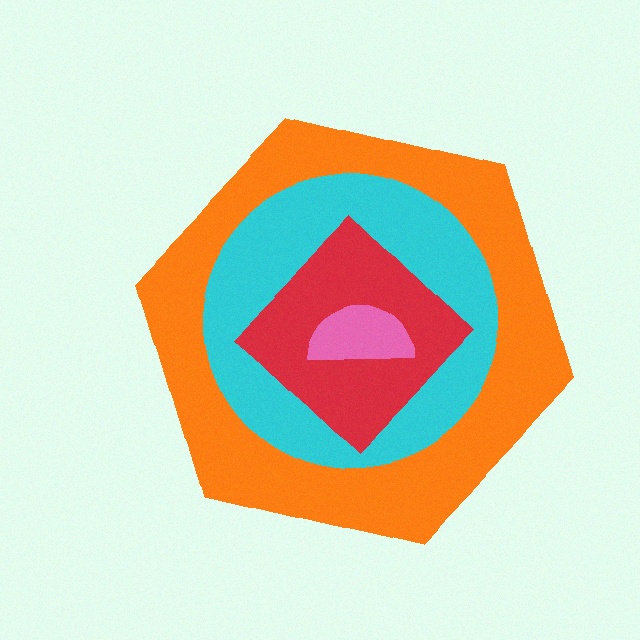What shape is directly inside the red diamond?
The pink semicircle.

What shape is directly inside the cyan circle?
The red diamond.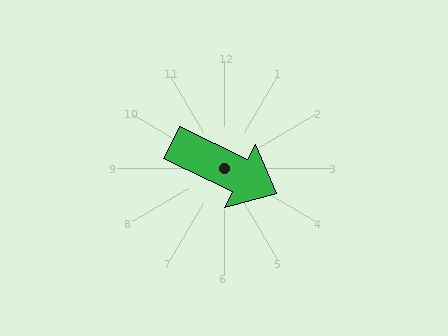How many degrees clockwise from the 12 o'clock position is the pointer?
Approximately 116 degrees.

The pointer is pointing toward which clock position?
Roughly 4 o'clock.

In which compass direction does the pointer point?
Southeast.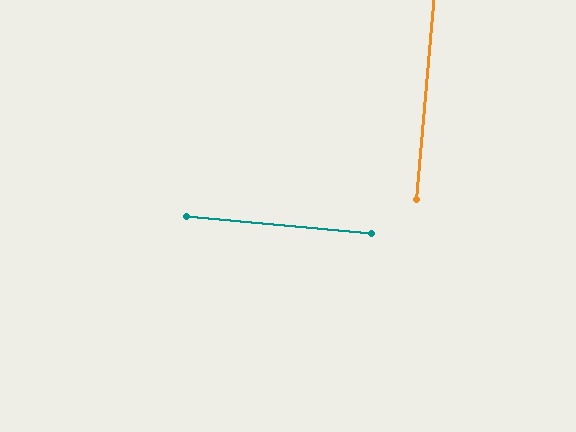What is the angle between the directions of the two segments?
Approximately 90 degrees.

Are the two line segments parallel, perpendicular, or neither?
Perpendicular — they meet at approximately 90°.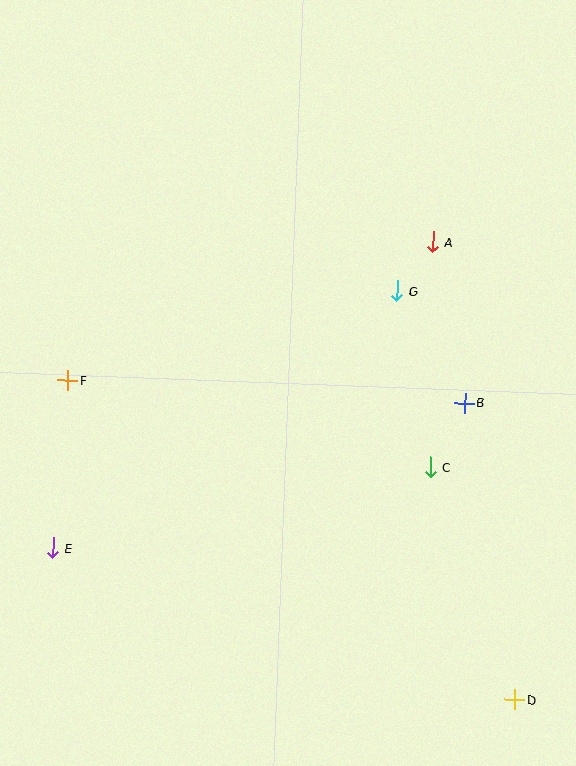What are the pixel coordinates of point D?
Point D is at (515, 700).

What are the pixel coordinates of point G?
Point G is at (397, 291).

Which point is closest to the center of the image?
Point G at (397, 291) is closest to the center.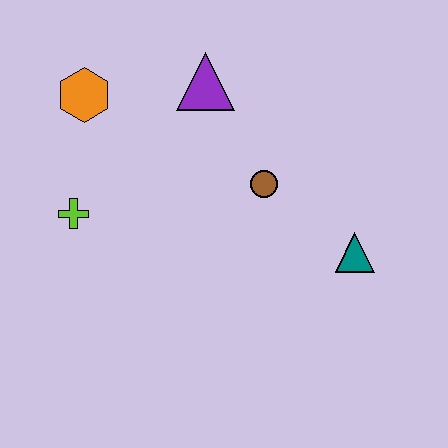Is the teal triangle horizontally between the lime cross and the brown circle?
No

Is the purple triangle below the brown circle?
No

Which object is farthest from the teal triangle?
The orange hexagon is farthest from the teal triangle.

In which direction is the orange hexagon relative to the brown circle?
The orange hexagon is to the left of the brown circle.